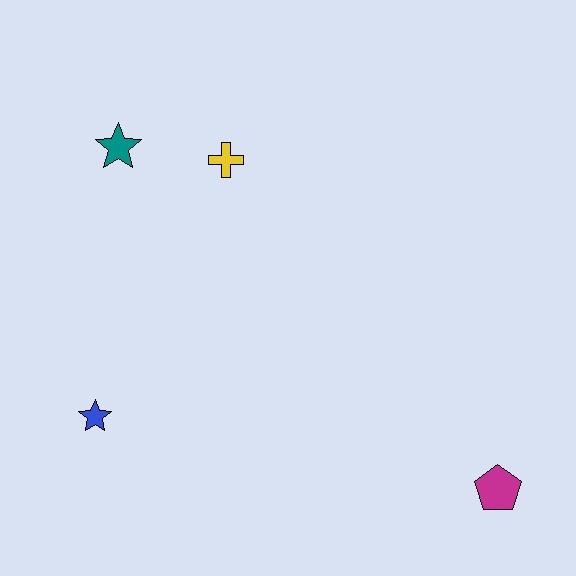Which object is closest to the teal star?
The yellow cross is closest to the teal star.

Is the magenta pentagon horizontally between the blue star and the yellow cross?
No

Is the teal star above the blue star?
Yes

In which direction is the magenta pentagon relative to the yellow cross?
The magenta pentagon is below the yellow cross.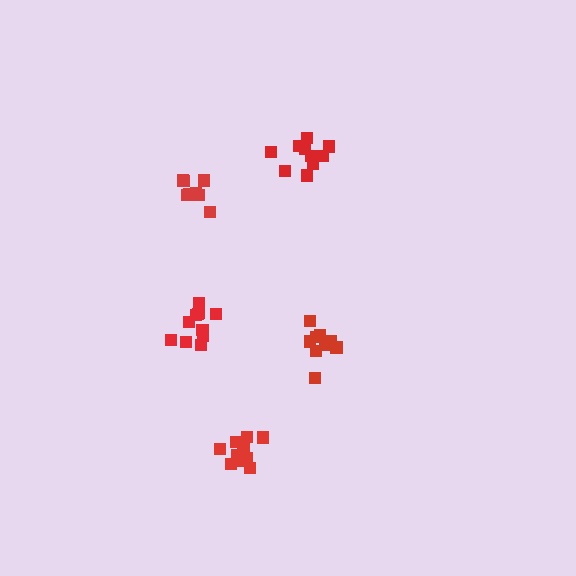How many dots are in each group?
Group 1: 9 dots, Group 2: 11 dots, Group 3: 10 dots, Group 4: 9 dots, Group 5: 12 dots (51 total).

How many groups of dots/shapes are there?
There are 5 groups.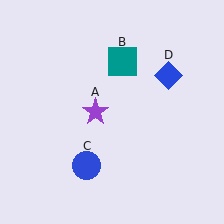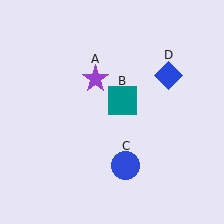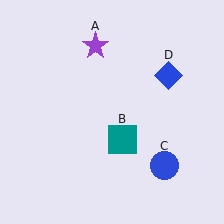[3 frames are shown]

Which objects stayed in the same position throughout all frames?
Blue diamond (object D) remained stationary.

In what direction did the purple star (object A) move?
The purple star (object A) moved up.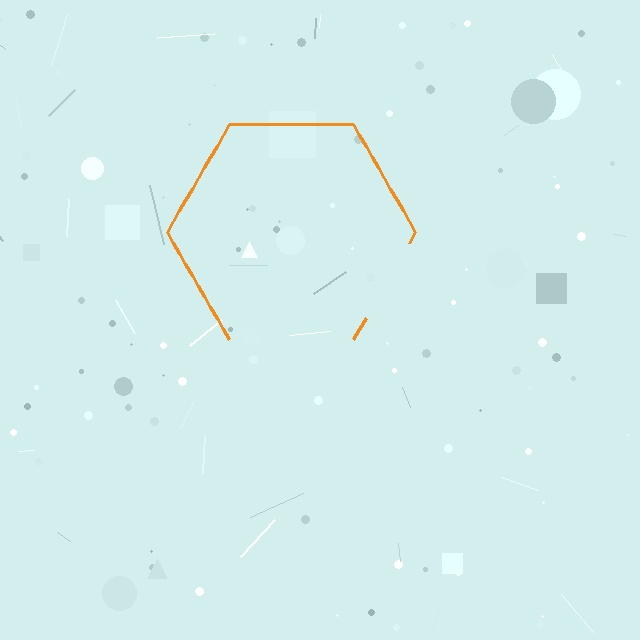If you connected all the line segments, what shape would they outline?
They would outline a hexagon.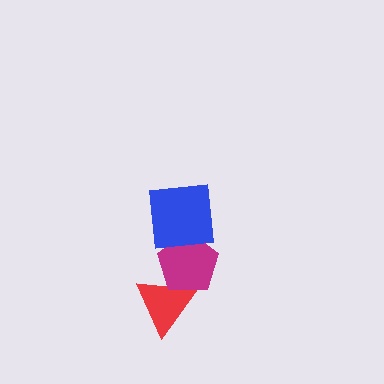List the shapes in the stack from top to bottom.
From top to bottom: the blue square, the magenta pentagon, the red triangle.